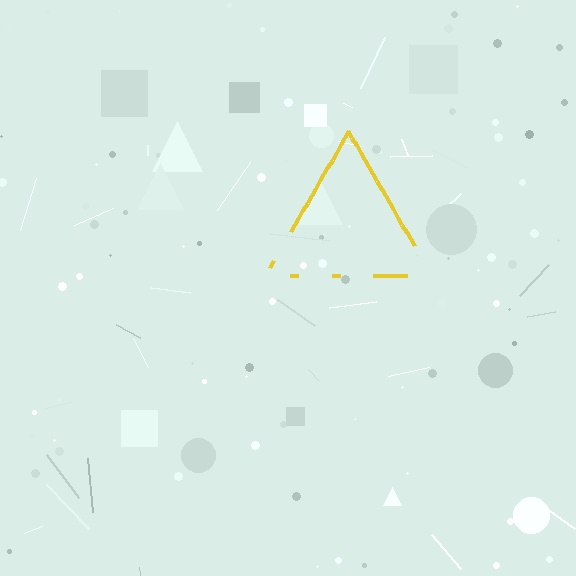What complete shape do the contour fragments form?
The contour fragments form a triangle.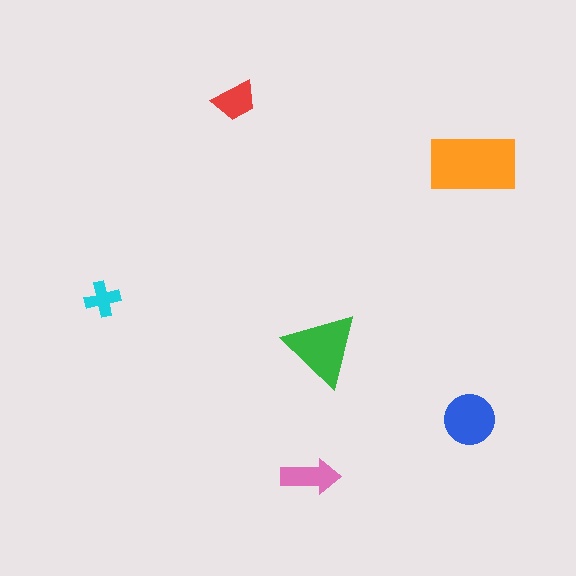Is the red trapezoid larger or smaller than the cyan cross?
Larger.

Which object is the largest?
The orange rectangle.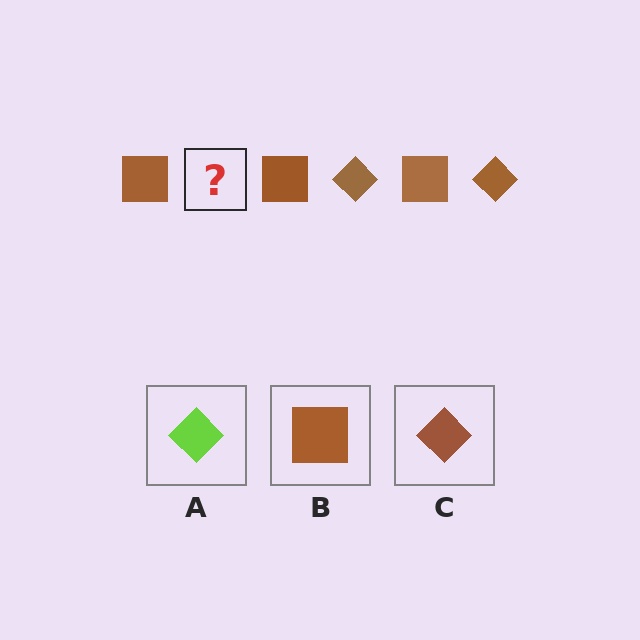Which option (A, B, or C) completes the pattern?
C.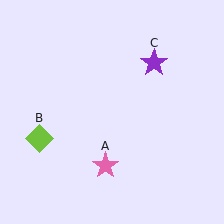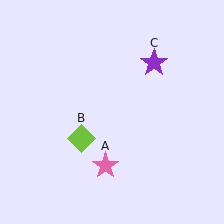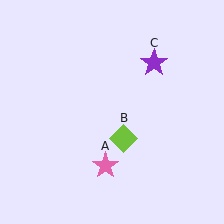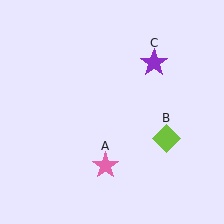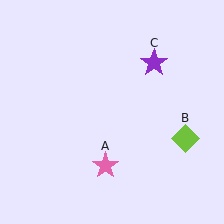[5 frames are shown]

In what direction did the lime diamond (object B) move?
The lime diamond (object B) moved right.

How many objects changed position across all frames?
1 object changed position: lime diamond (object B).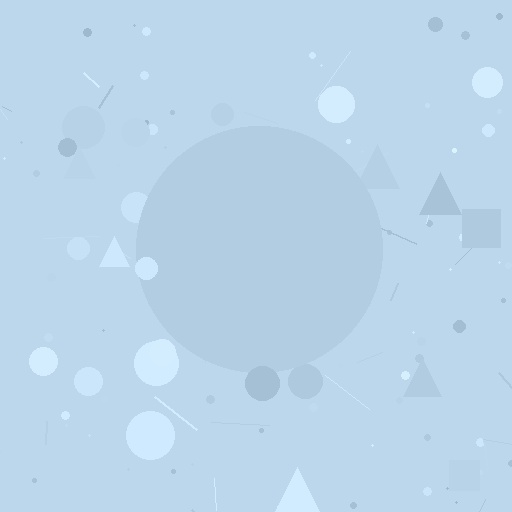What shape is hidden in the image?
A circle is hidden in the image.